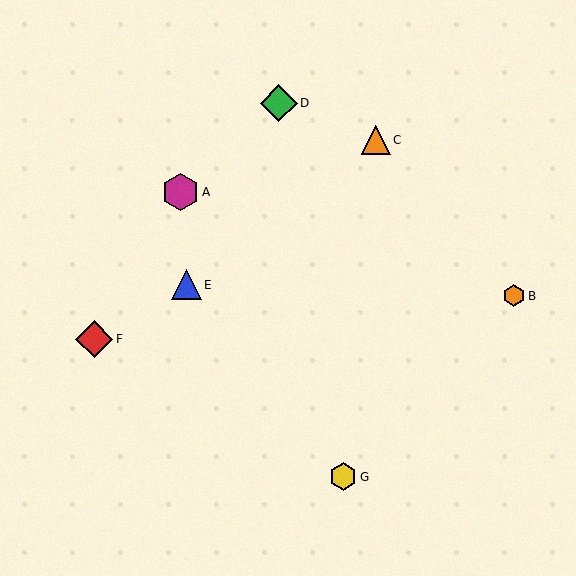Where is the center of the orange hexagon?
The center of the orange hexagon is at (514, 296).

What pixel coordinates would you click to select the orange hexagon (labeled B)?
Click at (514, 296) to select the orange hexagon B.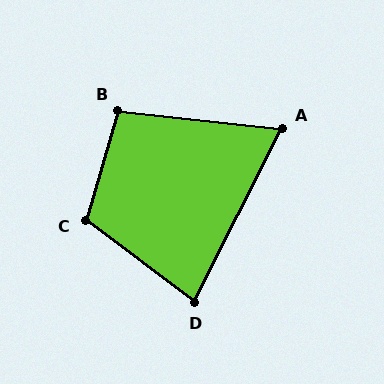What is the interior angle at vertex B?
Approximately 100 degrees (obtuse).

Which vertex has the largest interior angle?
C, at approximately 111 degrees.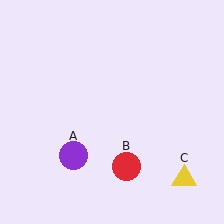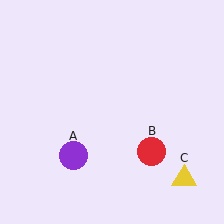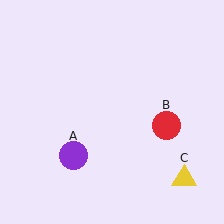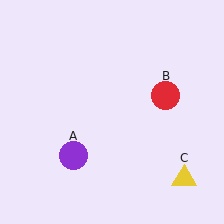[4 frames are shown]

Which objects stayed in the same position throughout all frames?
Purple circle (object A) and yellow triangle (object C) remained stationary.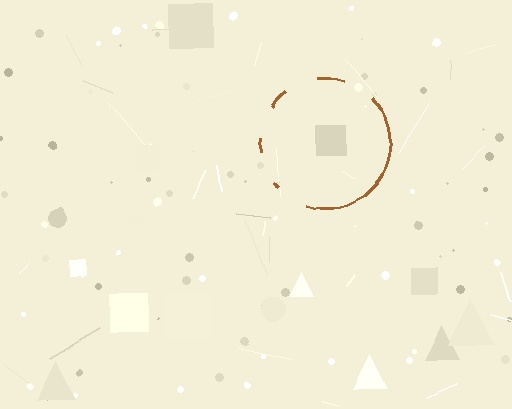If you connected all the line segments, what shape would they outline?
They would outline a circle.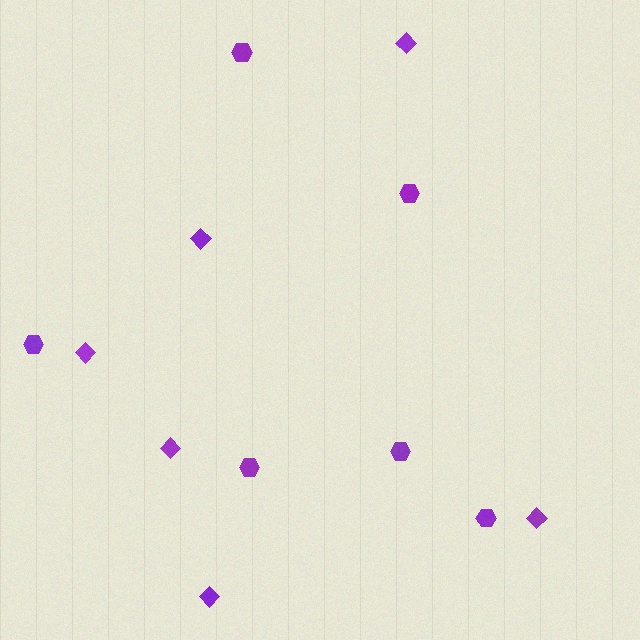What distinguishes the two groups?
There are 2 groups: one group of diamonds (6) and one group of hexagons (6).